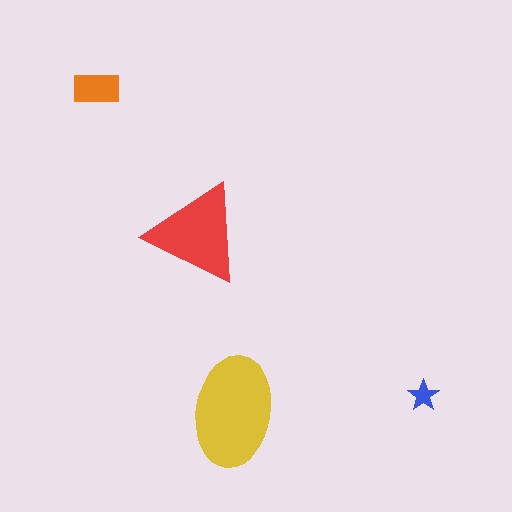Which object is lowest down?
The yellow ellipse is bottommost.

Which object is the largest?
The yellow ellipse.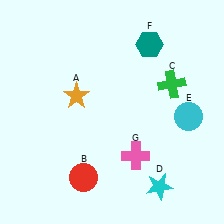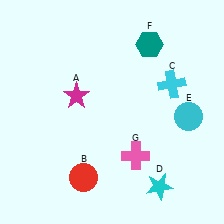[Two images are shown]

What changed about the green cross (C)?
In Image 1, C is green. In Image 2, it changed to cyan.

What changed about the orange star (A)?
In Image 1, A is orange. In Image 2, it changed to magenta.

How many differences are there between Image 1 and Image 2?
There are 2 differences between the two images.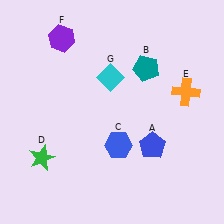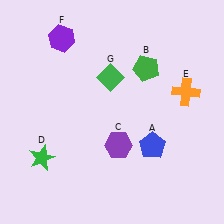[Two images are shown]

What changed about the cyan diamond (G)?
In Image 1, G is cyan. In Image 2, it changed to green.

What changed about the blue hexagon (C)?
In Image 1, C is blue. In Image 2, it changed to purple.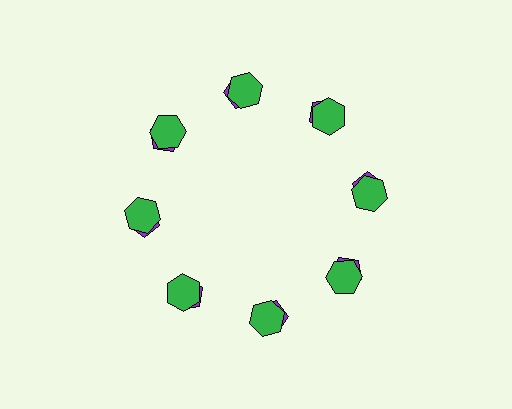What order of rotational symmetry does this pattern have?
This pattern has 8-fold rotational symmetry.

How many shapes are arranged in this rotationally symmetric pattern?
There are 16 shapes, arranged in 8 groups of 2.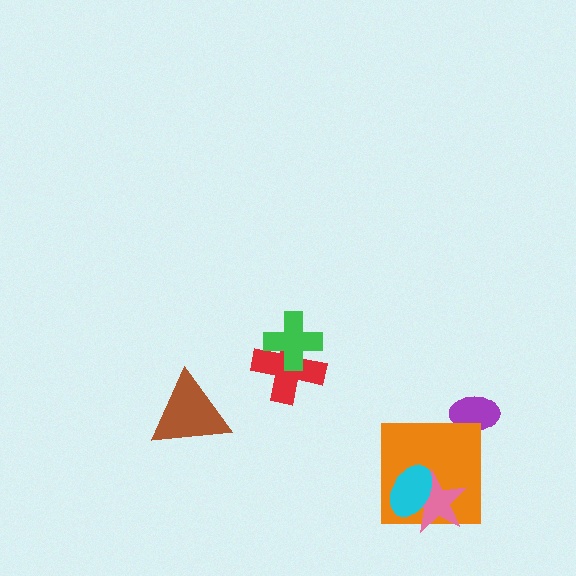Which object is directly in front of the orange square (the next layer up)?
The pink star is directly in front of the orange square.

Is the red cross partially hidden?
Yes, it is partially covered by another shape.